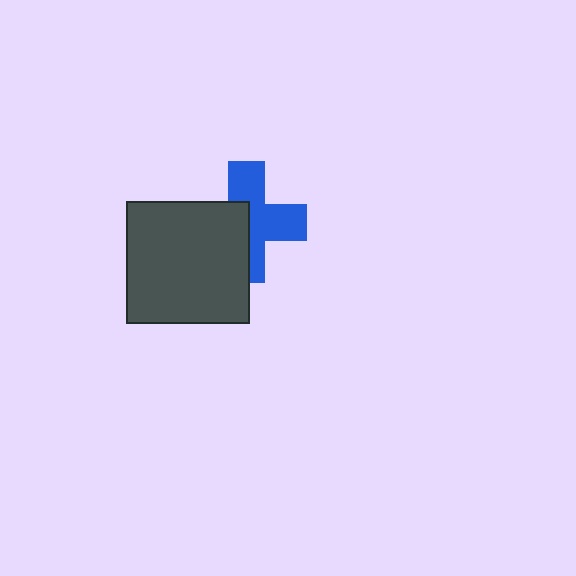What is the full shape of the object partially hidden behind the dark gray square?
The partially hidden object is a blue cross.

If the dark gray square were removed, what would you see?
You would see the complete blue cross.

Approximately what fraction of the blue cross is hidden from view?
Roughly 43% of the blue cross is hidden behind the dark gray square.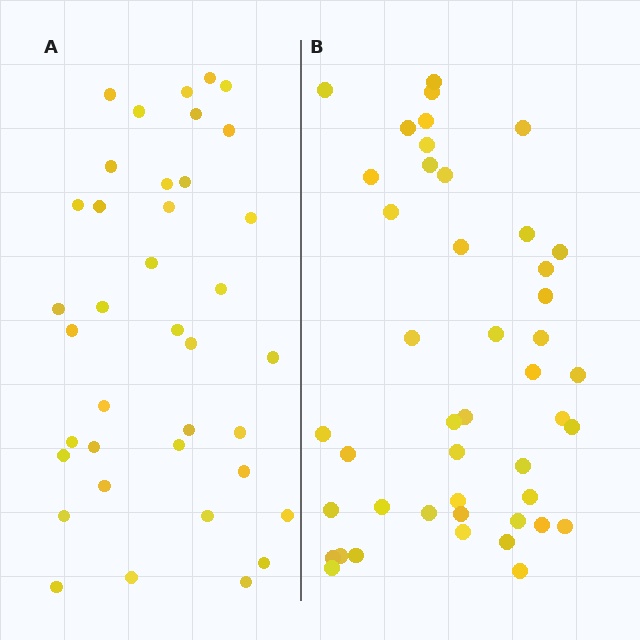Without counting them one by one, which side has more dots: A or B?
Region B (the right region) has more dots.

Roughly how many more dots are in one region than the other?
Region B has roughly 8 or so more dots than region A.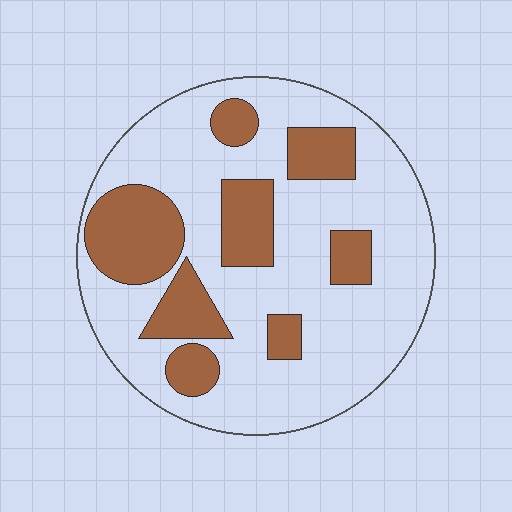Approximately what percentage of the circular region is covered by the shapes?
Approximately 30%.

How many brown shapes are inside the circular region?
8.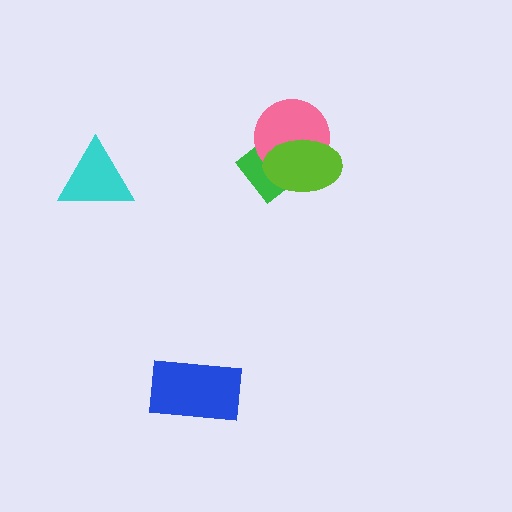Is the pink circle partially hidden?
Yes, it is partially covered by another shape.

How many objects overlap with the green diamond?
2 objects overlap with the green diamond.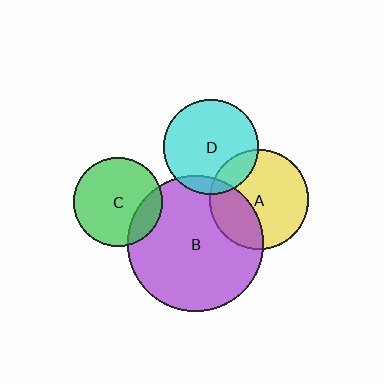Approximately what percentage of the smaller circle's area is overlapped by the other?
Approximately 20%.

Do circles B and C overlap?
Yes.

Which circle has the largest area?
Circle B (purple).